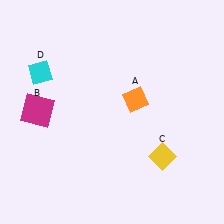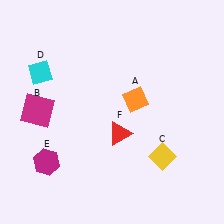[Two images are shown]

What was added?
A magenta hexagon (E), a red triangle (F) were added in Image 2.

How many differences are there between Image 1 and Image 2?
There are 2 differences between the two images.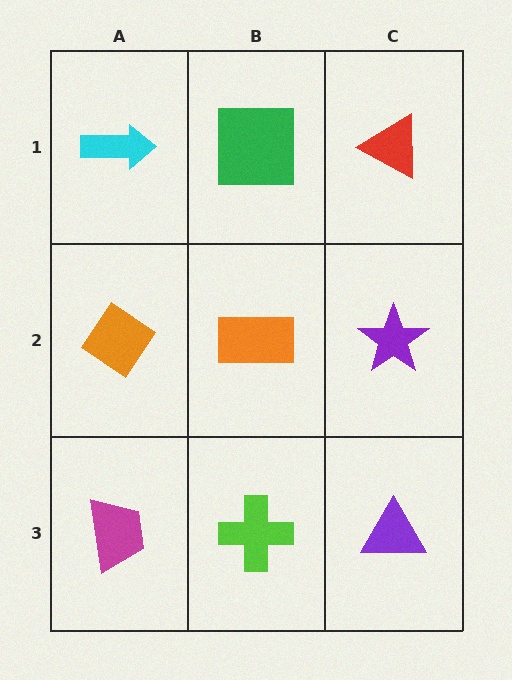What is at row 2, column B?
An orange rectangle.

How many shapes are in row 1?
3 shapes.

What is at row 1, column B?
A green square.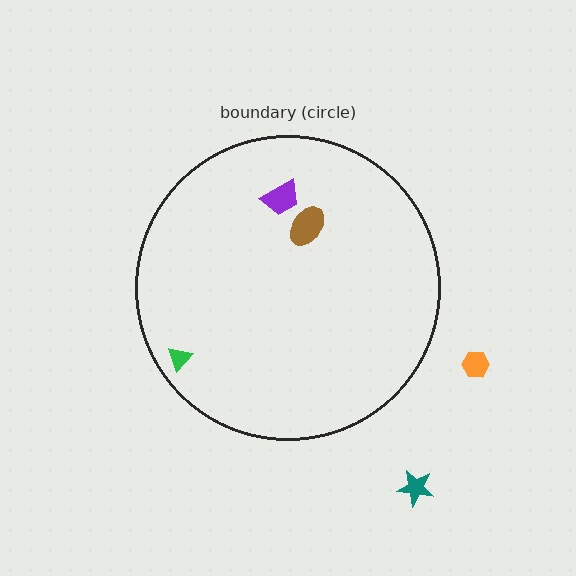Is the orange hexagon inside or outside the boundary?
Outside.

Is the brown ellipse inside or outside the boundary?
Inside.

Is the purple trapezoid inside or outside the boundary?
Inside.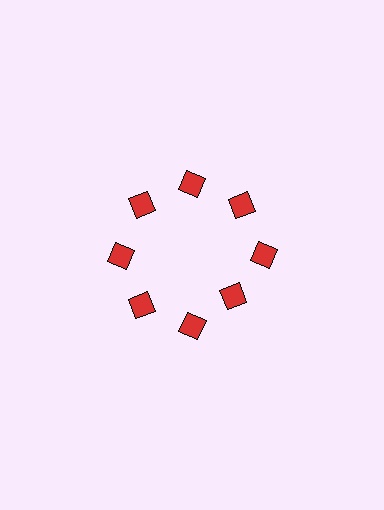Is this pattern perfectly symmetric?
No. The 8 red diamonds are arranged in a ring, but one element near the 4 o'clock position is pulled inward toward the center, breaking the 8-fold rotational symmetry.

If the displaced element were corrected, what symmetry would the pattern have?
It would have 8-fold rotational symmetry — the pattern would map onto itself every 45 degrees.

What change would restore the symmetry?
The symmetry would be restored by moving it outward, back onto the ring so that all 8 diamonds sit at equal angles and equal distance from the center.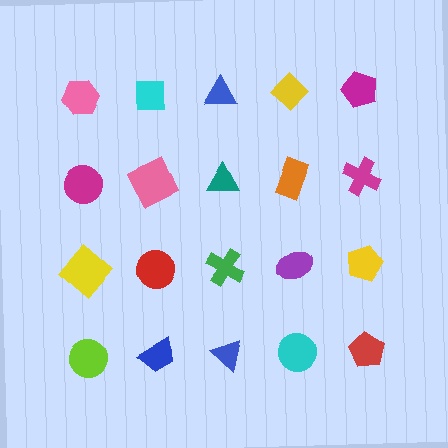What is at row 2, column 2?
A pink square.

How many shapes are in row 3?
5 shapes.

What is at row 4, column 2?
A blue trapezoid.